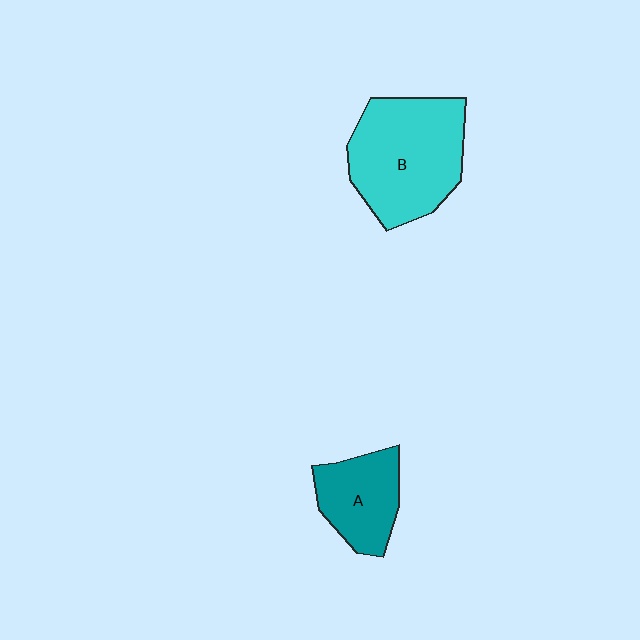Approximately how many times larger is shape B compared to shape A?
Approximately 1.8 times.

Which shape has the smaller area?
Shape A (teal).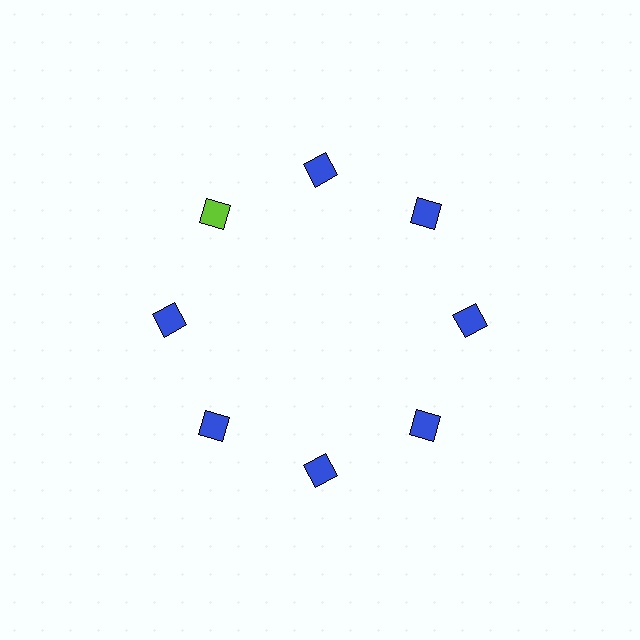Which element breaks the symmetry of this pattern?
The lime diamond at roughly the 10 o'clock position breaks the symmetry. All other shapes are blue diamonds.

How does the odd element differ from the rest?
It has a different color: lime instead of blue.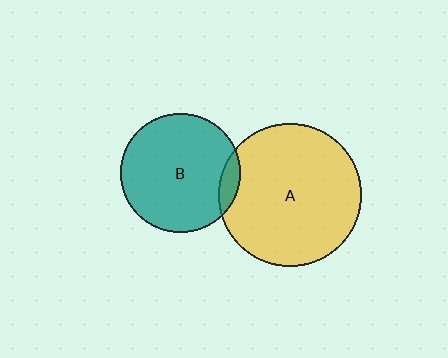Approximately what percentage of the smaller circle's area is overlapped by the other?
Approximately 10%.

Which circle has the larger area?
Circle A (yellow).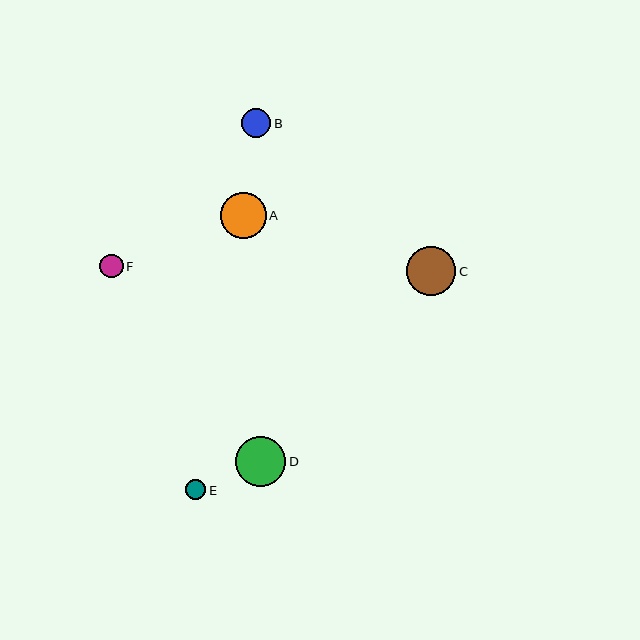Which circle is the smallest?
Circle E is the smallest with a size of approximately 20 pixels.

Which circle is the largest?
Circle D is the largest with a size of approximately 50 pixels.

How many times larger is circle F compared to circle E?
Circle F is approximately 1.1 times the size of circle E.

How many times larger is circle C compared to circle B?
Circle C is approximately 1.7 times the size of circle B.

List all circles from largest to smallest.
From largest to smallest: D, C, A, B, F, E.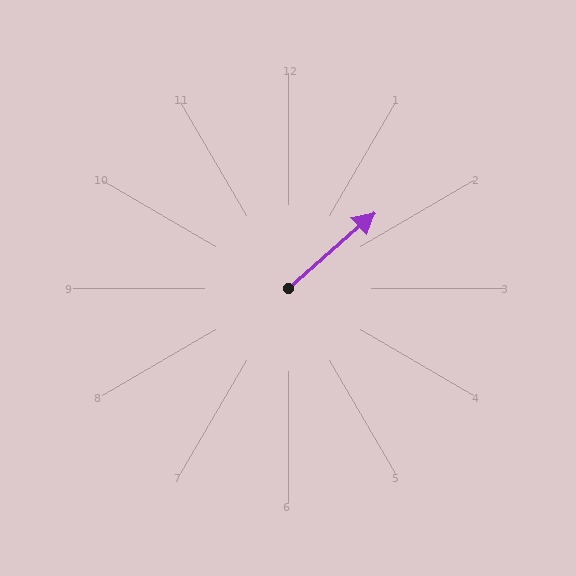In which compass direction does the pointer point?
Northeast.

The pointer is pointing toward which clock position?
Roughly 2 o'clock.